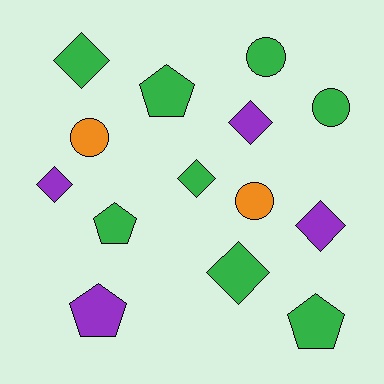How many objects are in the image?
There are 14 objects.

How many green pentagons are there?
There are 3 green pentagons.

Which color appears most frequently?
Green, with 8 objects.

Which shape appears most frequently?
Diamond, with 6 objects.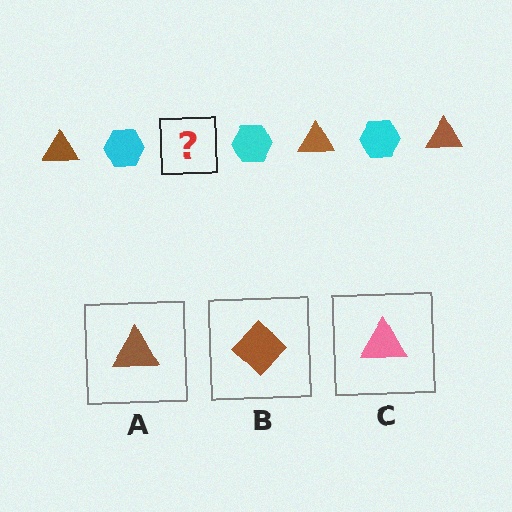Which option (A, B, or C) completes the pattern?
A.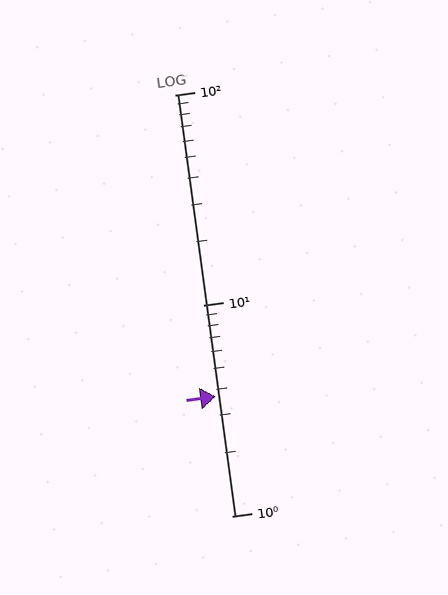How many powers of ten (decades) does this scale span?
The scale spans 2 decades, from 1 to 100.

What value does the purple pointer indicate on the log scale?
The pointer indicates approximately 3.7.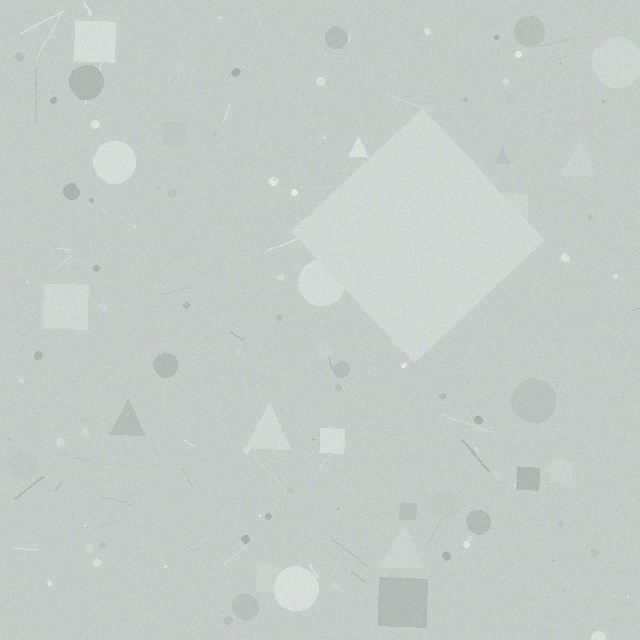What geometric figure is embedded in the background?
A diamond is embedded in the background.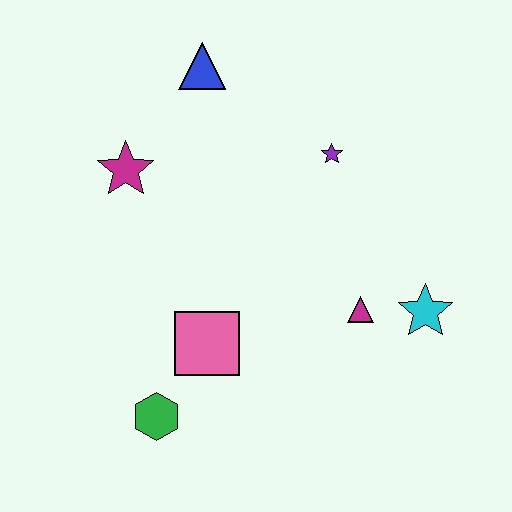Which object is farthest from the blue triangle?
The green hexagon is farthest from the blue triangle.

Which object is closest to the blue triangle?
The magenta star is closest to the blue triangle.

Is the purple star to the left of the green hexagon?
No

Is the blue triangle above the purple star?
Yes